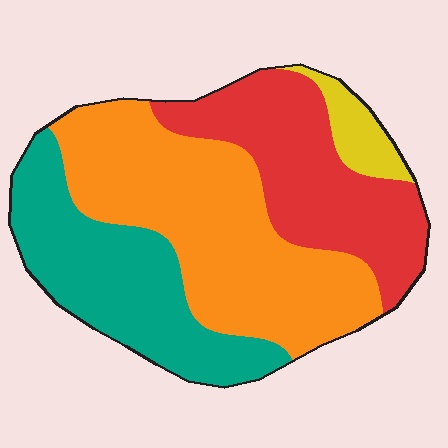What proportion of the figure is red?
Red takes up between a sixth and a third of the figure.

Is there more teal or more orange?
Orange.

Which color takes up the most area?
Orange, at roughly 40%.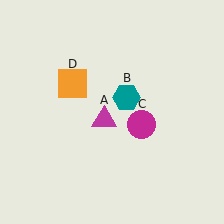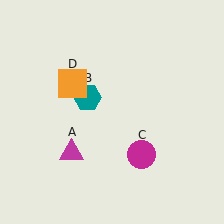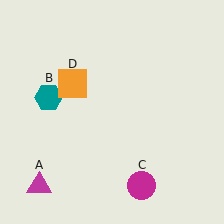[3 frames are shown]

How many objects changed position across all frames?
3 objects changed position: magenta triangle (object A), teal hexagon (object B), magenta circle (object C).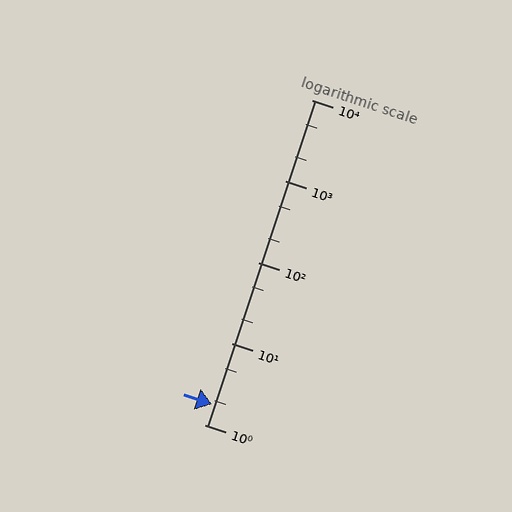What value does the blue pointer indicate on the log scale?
The pointer indicates approximately 1.8.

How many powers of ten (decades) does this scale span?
The scale spans 4 decades, from 1 to 10000.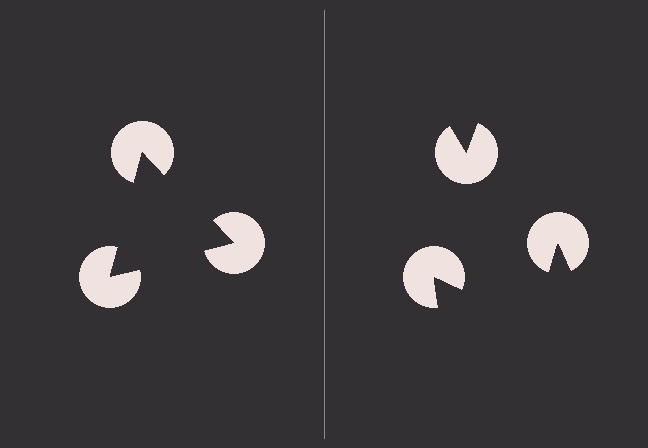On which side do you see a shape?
An illusory triangle appears on the left side. On the right side the wedge cuts are rotated, so no coherent shape forms.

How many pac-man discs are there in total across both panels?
6 — 3 on each side.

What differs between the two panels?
The pac-man discs are positioned identically on both sides; only the wedge orientations differ. On the left they align to a triangle; on the right they are misaligned.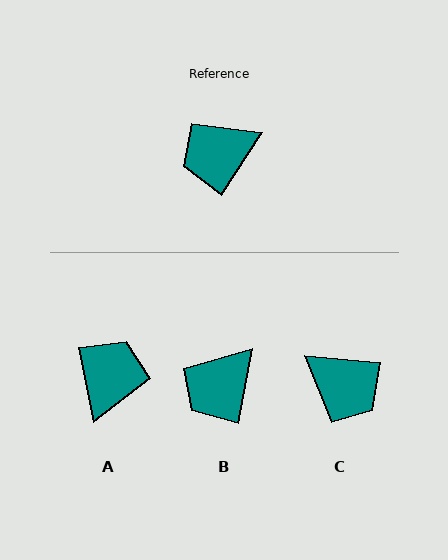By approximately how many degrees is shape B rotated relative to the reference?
Approximately 22 degrees counter-clockwise.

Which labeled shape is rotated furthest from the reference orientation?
A, about 136 degrees away.